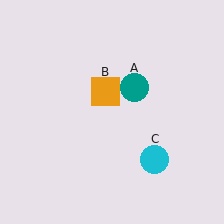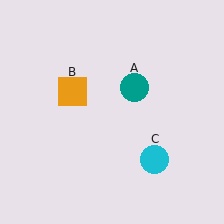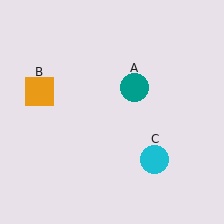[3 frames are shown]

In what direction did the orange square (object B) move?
The orange square (object B) moved left.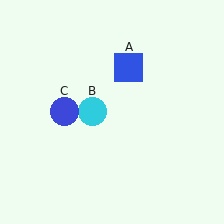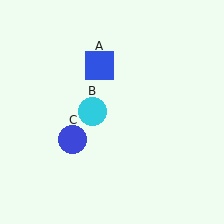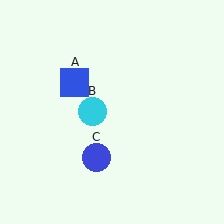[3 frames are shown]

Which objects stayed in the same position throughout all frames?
Cyan circle (object B) remained stationary.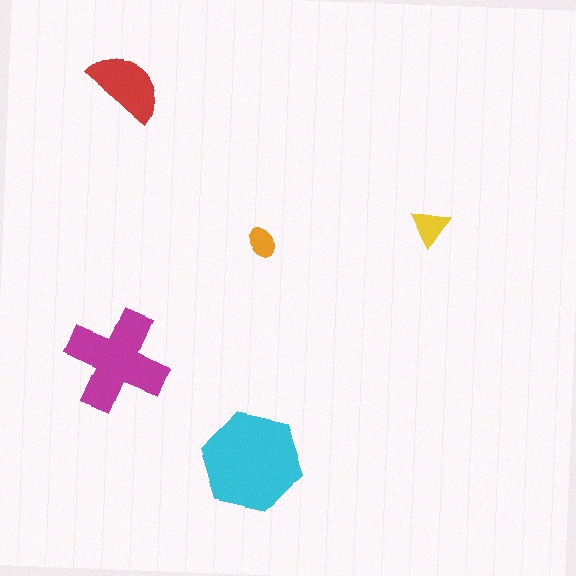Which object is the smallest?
The orange ellipse.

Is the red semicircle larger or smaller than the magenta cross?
Smaller.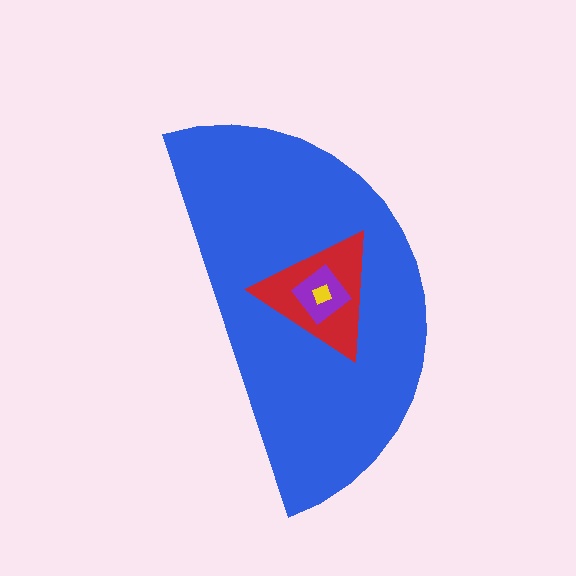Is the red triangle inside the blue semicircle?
Yes.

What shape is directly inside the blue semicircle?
The red triangle.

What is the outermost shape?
The blue semicircle.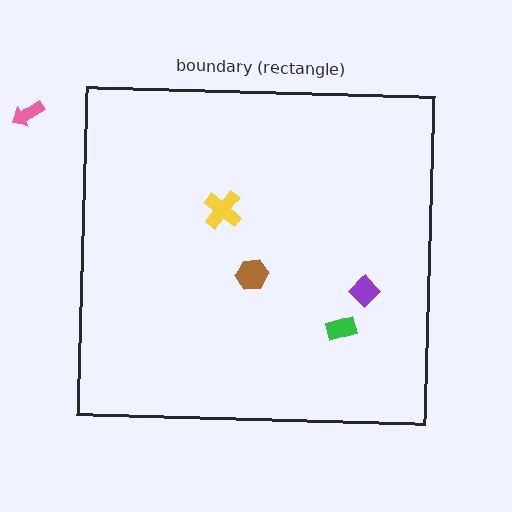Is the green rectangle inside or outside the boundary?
Inside.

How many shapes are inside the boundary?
4 inside, 1 outside.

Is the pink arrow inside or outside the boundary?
Outside.